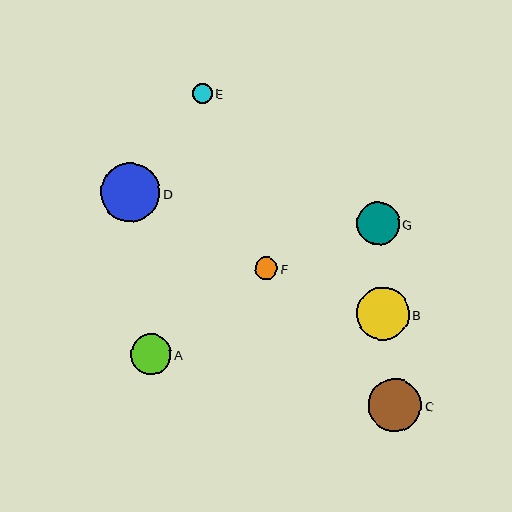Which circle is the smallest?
Circle E is the smallest with a size of approximately 20 pixels.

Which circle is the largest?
Circle D is the largest with a size of approximately 59 pixels.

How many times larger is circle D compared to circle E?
Circle D is approximately 3.0 times the size of circle E.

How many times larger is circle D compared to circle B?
Circle D is approximately 1.1 times the size of circle B.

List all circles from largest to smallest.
From largest to smallest: D, C, B, G, A, F, E.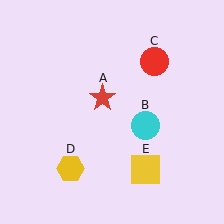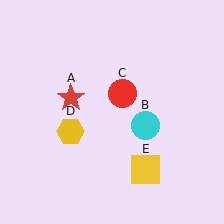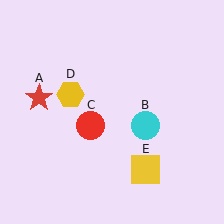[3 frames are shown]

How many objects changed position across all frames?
3 objects changed position: red star (object A), red circle (object C), yellow hexagon (object D).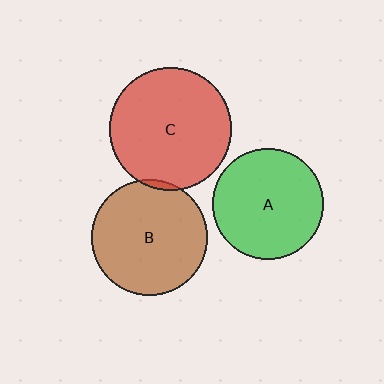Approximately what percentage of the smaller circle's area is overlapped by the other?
Approximately 5%.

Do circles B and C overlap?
Yes.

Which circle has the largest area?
Circle C (red).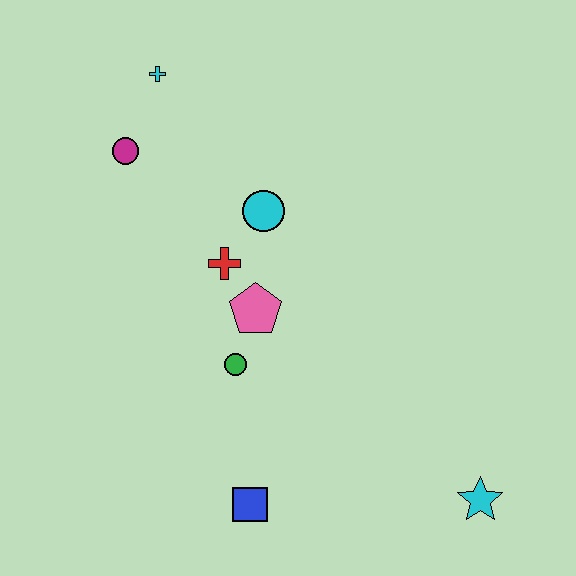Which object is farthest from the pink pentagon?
The cyan star is farthest from the pink pentagon.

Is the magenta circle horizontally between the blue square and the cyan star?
No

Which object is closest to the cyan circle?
The red cross is closest to the cyan circle.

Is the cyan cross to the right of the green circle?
No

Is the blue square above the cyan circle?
No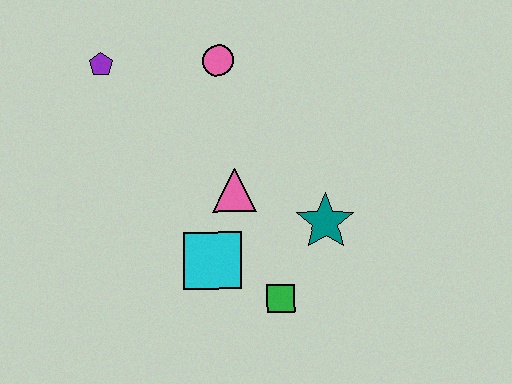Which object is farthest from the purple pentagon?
The green square is farthest from the purple pentagon.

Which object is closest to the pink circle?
The purple pentagon is closest to the pink circle.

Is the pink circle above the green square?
Yes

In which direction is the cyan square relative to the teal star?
The cyan square is to the left of the teal star.